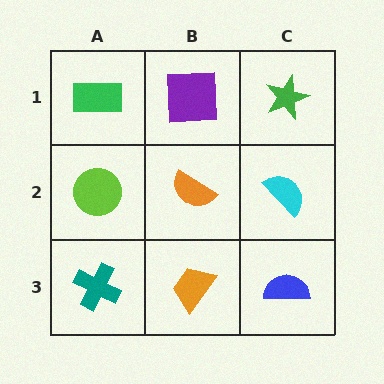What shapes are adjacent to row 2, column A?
A green rectangle (row 1, column A), a teal cross (row 3, column A), an orange semicircle (row 2, column B).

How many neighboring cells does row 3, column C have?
2.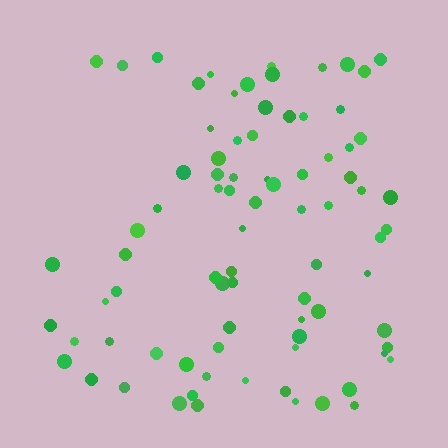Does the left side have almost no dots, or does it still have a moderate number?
Still a moderate number, just noticeably fewer than the right.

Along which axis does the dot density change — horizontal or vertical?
Horizontal.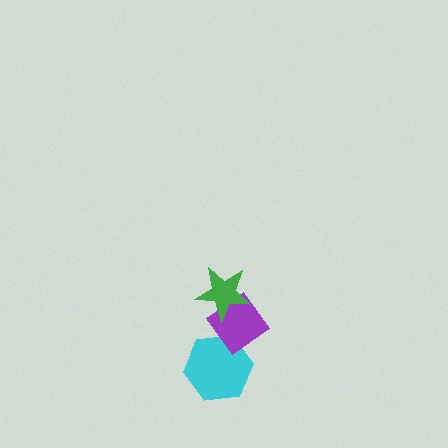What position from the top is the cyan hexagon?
The cyan hexagon is 3rd from the top.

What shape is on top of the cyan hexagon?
The purple diamond is on top of the cyan hexagon.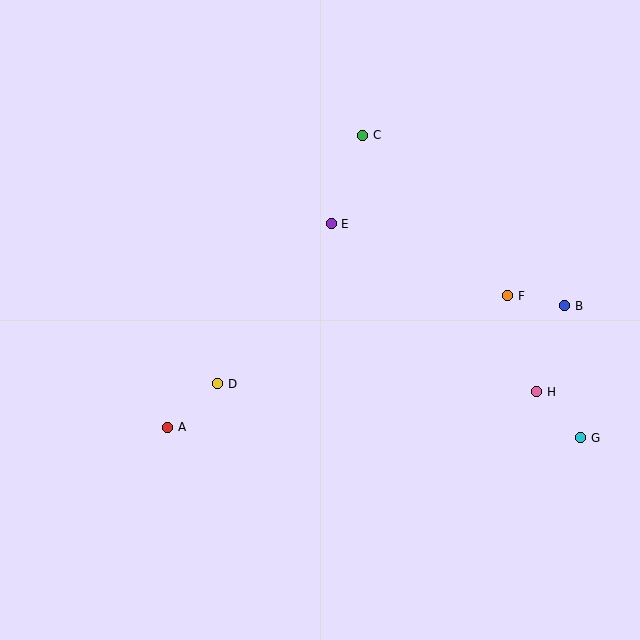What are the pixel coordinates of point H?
Point H is at (537, 392).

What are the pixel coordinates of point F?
Point F is at (508, 296).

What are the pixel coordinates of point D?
Point D is at (218, 384).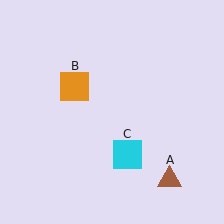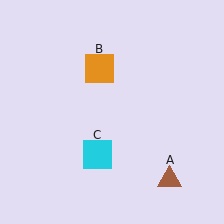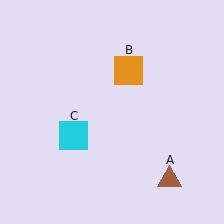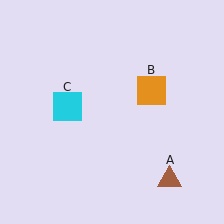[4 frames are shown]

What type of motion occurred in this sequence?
The orange square (object B), cyan square (object C) rotated clockwise around the center of the scene.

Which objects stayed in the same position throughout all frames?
Brown triangle (object A) remained stationary.